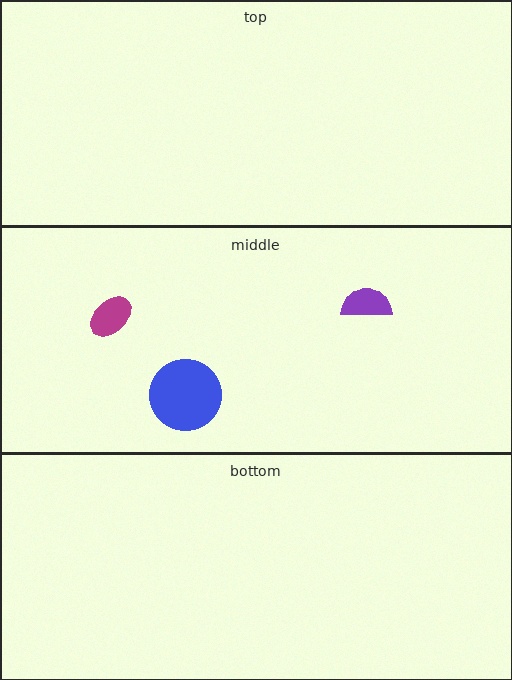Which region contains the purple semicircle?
The middle region.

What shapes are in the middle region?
The magenta ellipse, the blue circle, the purple semicircle.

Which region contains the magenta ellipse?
The middle region.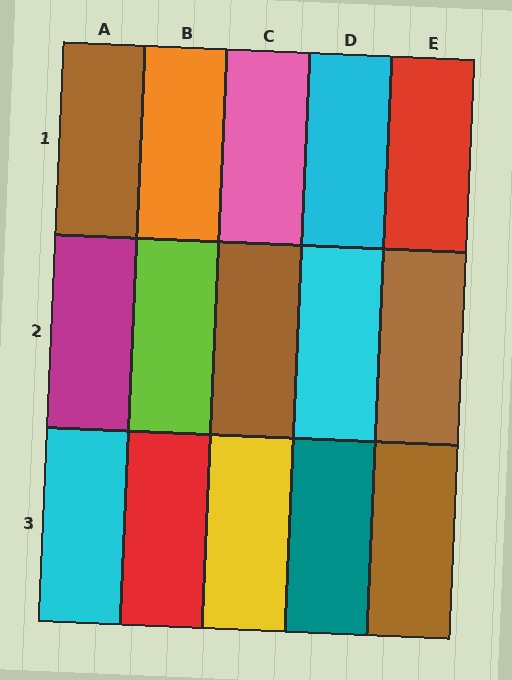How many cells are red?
2 cells are red.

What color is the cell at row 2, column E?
Brown.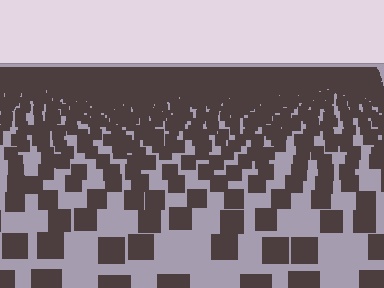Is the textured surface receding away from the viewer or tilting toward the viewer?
The surface is receding away from the viewer. Texture elements get smaller and denser toward the top.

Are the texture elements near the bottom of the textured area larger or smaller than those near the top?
Larger. Near the bottom, elements are closer to the viewer and appear at a bigger on-screen size.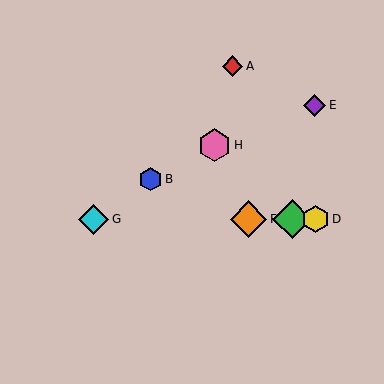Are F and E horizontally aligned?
No, F is at y≈219 and E is at y≈105.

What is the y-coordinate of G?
Object G is at y≈219.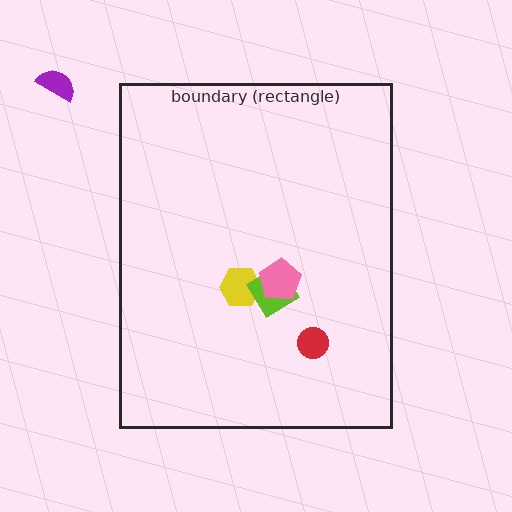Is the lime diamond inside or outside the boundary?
Inside.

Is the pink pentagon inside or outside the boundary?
Inside.